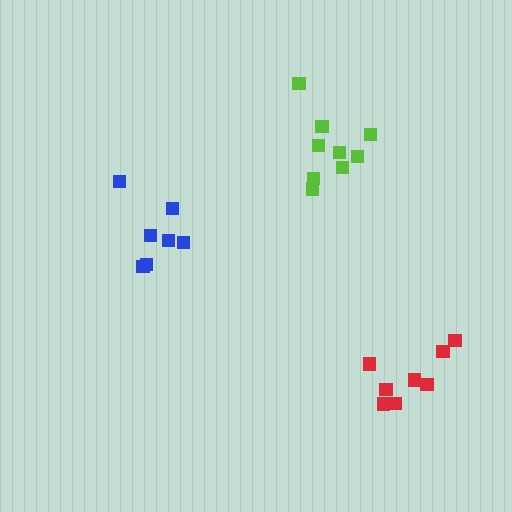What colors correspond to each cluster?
The clusters are colored: blue, lime, red.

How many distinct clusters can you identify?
There are 3 distinct clusters.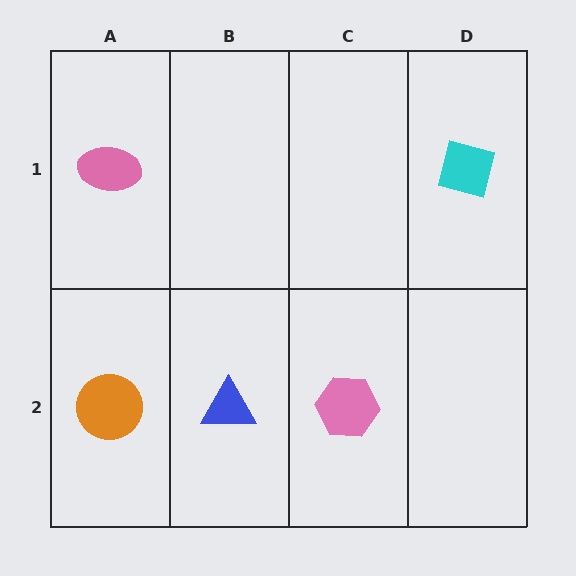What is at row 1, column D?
A cyan square.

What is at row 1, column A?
A pink ellipse.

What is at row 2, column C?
A pink hexagon.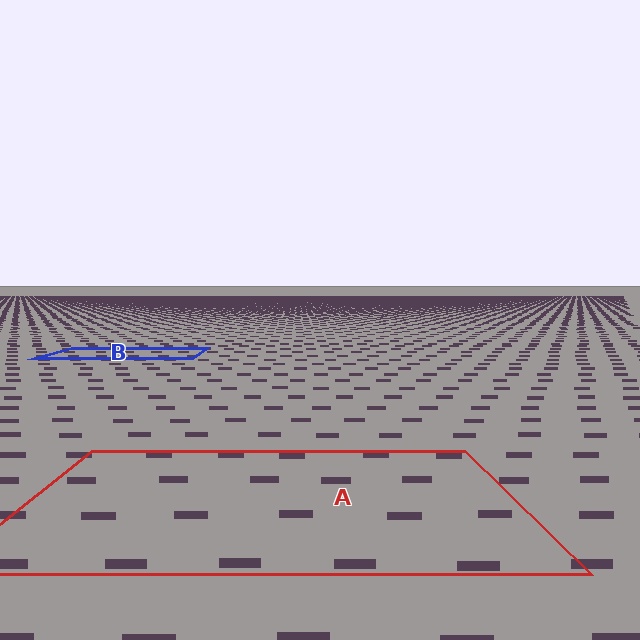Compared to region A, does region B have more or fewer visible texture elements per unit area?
Region B has more texture elements per unit area — they are packed more densely because it is farther away.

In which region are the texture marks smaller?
The texture marks are smaller in region B, because it is farther away.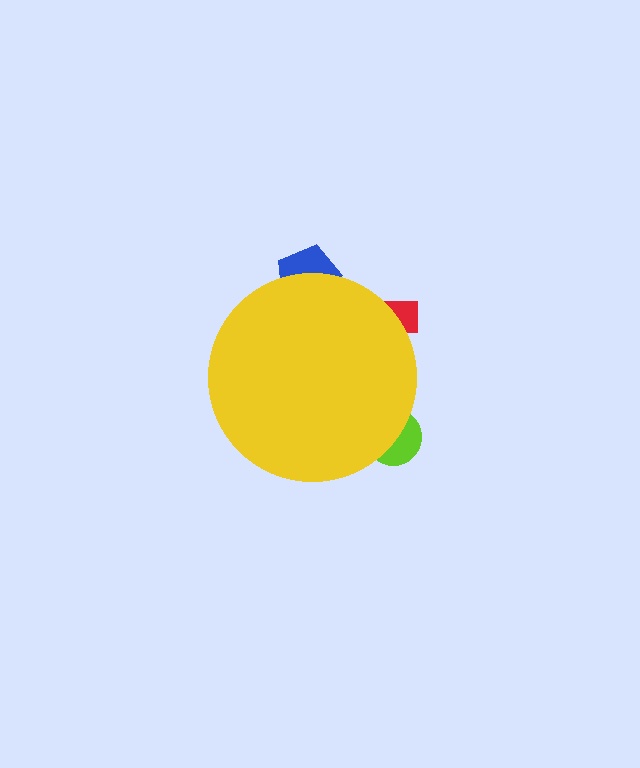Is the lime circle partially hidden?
Yes, the lime circle is partially hidden behind the yellow circle.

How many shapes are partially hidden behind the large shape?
3 shapes are partially hidden.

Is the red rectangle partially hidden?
Yes, the red rectangle is partially hidden behind the yellow circle.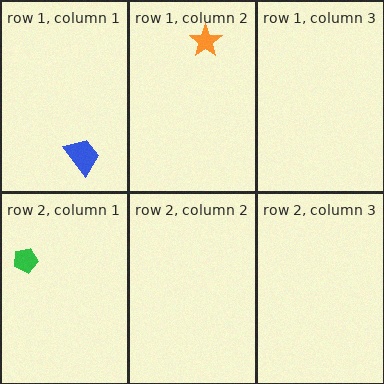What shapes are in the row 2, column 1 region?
The green pentagon.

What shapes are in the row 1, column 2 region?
The orange star.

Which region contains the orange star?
The row 1, column 2 region.